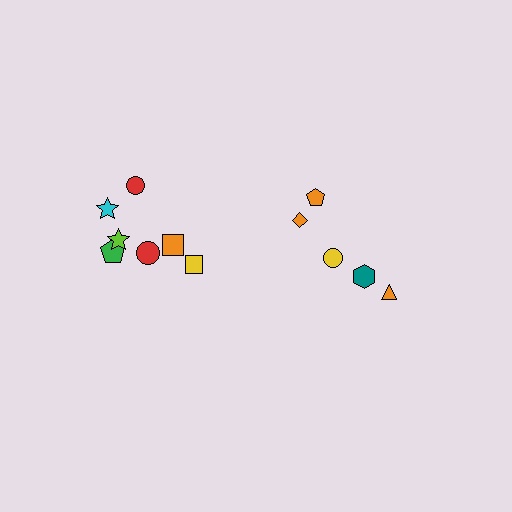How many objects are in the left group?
There are 7 objects.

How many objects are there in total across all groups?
There are 12 objects.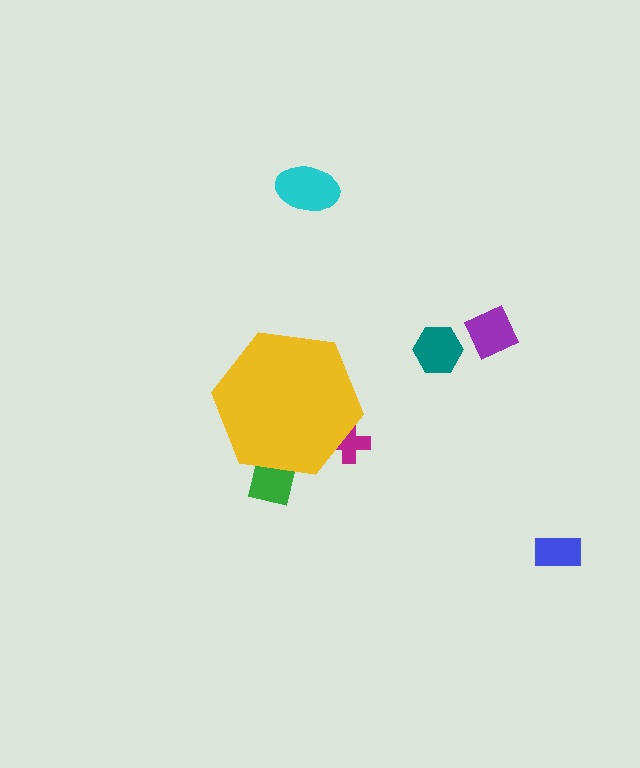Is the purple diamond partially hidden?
No, the purple diamond is fully visible.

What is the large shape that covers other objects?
A yellow hexagon.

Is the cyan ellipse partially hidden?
No, the cyan ellipse is fully visible.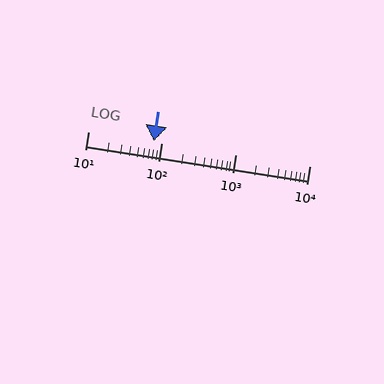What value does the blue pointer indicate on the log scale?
The pointer indicates approximately 77.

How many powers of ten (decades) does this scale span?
The scale spans 3 decades, from 10 to 10000.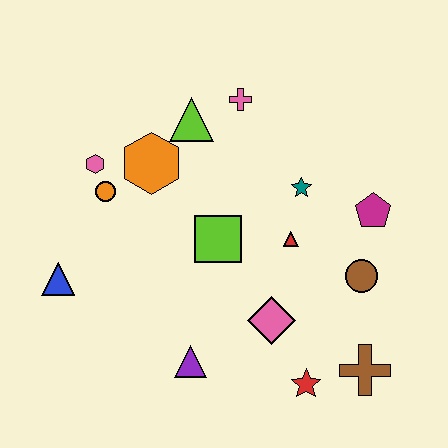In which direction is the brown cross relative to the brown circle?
The brown cross is below the brown circle.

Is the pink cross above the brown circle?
Yes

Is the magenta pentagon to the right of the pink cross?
Yes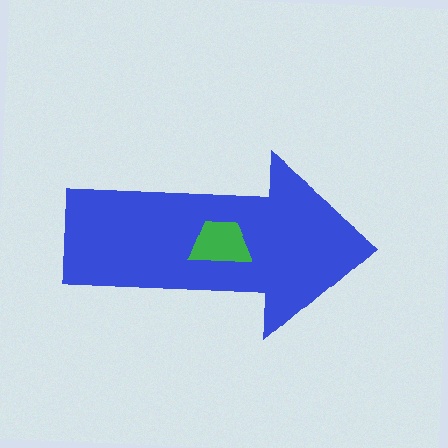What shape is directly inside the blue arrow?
The green trapezoid.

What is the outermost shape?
The blue arrow.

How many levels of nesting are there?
2.